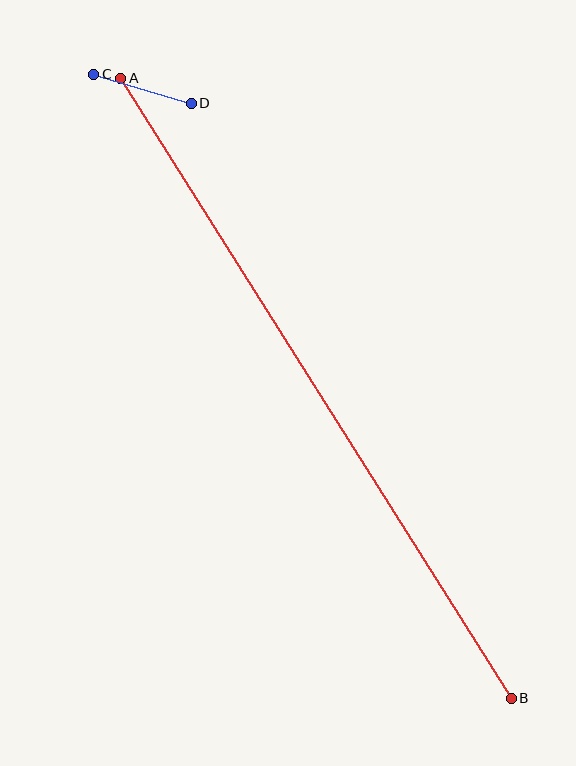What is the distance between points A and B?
The distance is approximately 733 pixels.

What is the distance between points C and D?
The distance is approximately 101 pixels.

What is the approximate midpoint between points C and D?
The midpoint is at approximately (143, 89) pixels.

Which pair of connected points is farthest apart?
Points A and B are farthest apart.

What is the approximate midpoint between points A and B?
The midpoint is at approximately (316, 388) pixels.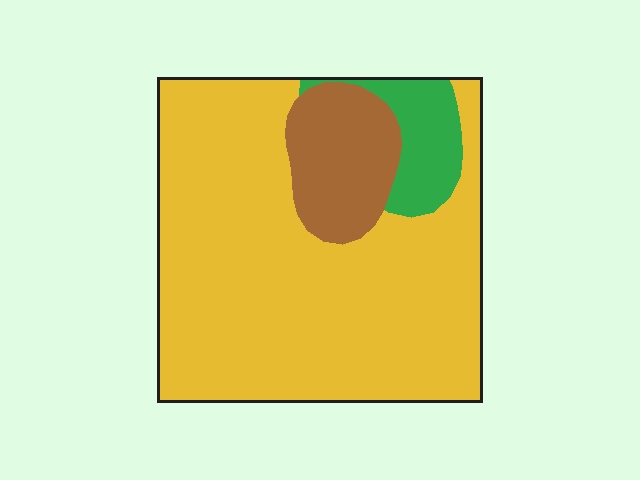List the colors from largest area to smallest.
From largest to smallest: yellow, brown, green.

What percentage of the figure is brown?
Brown covers 14% of the figure.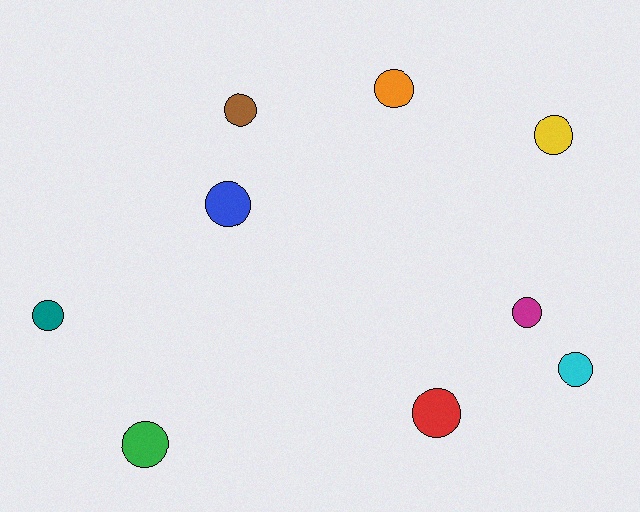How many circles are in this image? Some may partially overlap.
There are 9 circles.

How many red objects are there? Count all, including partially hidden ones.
There is 1 red object.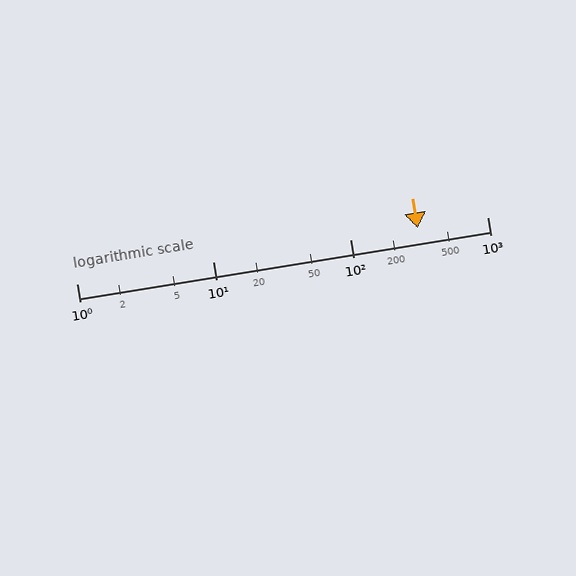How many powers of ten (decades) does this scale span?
The scale spans 3 decades, from 1 to 1000.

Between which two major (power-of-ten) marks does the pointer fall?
The pointer is between 100 and 1000.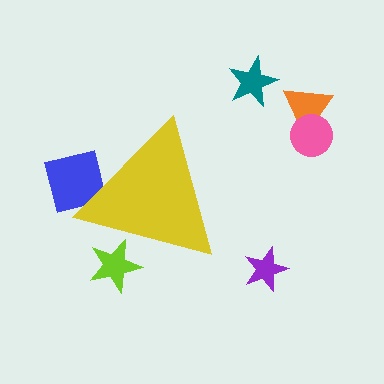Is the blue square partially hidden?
Yes, the blue square is partially hidden behind the yellow triangle.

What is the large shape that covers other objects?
A yellow triangle.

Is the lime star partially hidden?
Yes, the lime star is partially hidden behind the yellow triangle.